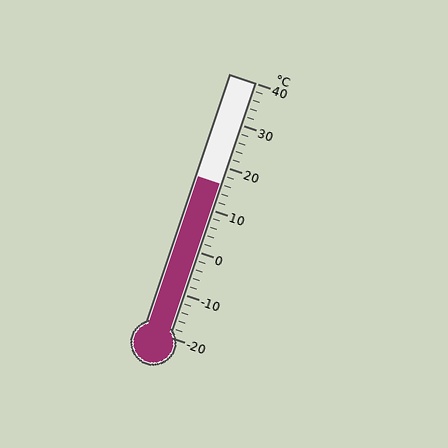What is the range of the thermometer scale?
The thermometer scale ranges from -20°C to 40°C.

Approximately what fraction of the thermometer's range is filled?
The thermometer is filled to approximately 60% of its range.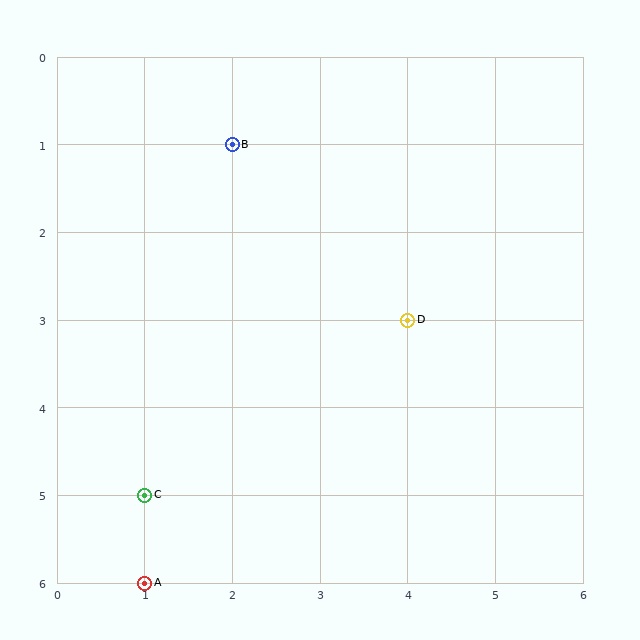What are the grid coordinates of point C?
Point C is at grid coordinates (1, 5).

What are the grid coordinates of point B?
Point B is at grid coordinates (2, 1).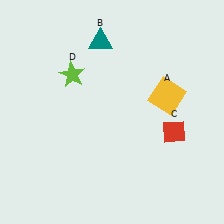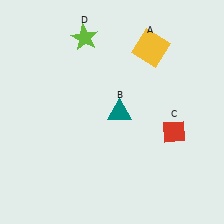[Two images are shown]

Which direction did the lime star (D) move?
The lime star (D) moved up.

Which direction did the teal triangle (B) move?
The teal triangle (B) moved down.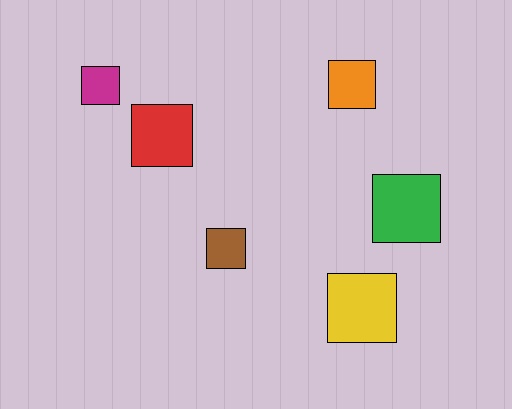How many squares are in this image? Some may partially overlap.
There are 6 squares.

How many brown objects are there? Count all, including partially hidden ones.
There is 1 brown object.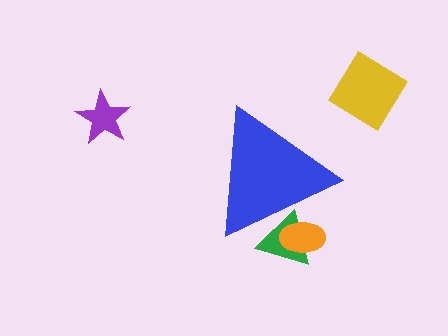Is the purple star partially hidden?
No, the purple star is fully visible.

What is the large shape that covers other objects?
A blue triangle.